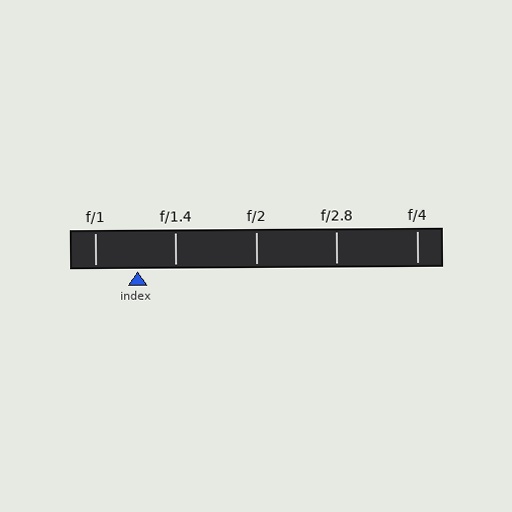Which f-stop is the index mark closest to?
The index mark is closest to f/1.4.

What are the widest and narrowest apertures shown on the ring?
The widest aperture shown is f/1 and the narrowest is f/4.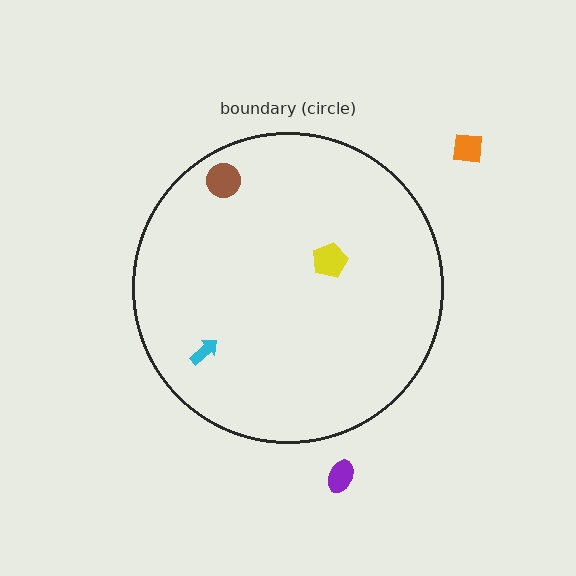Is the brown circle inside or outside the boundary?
Inside.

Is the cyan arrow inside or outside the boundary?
Inside.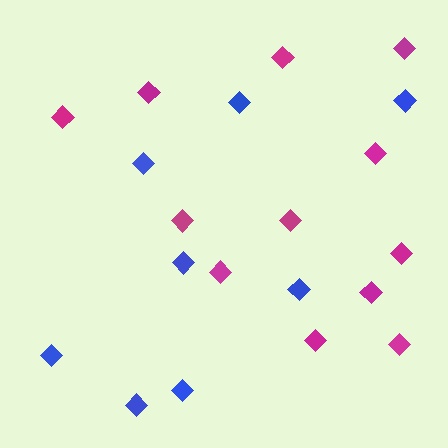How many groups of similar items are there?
There are 2 groups: one group of magenta diamonds (12) and one group of blue diamonds (8).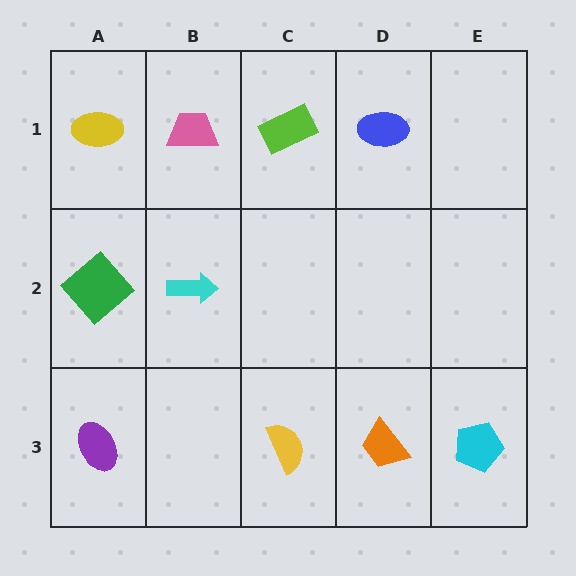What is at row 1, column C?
A lime rectangle.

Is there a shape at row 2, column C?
No, that cell is empty.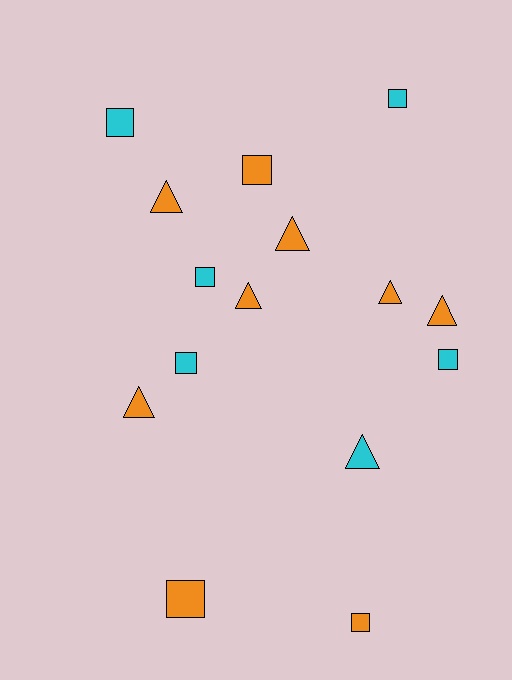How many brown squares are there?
There are no brown squares.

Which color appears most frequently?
Orange, with 9 objects.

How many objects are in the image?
There are 15 objects.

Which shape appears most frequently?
Square, with 8 objects.